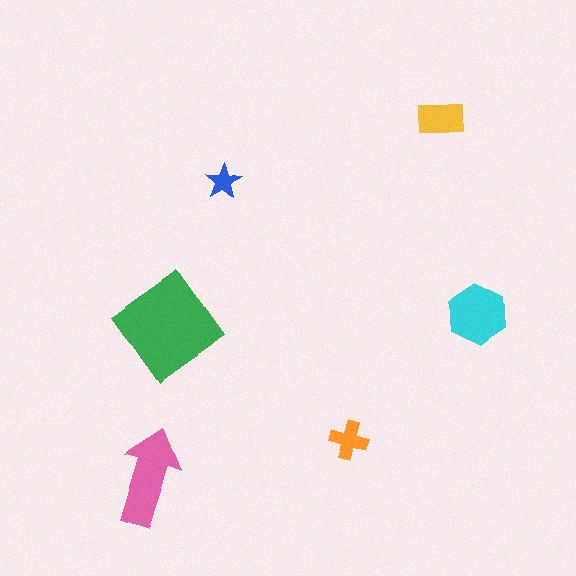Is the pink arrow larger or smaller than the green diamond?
Smaller.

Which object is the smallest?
The blue star.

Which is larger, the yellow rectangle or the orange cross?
The yellow rectangle.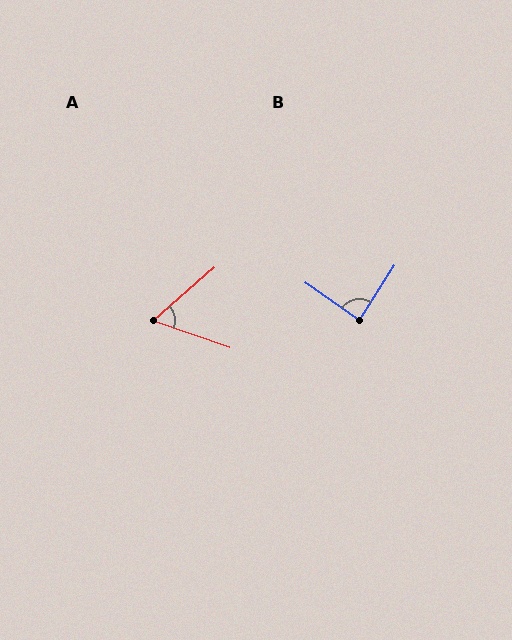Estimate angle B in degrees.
Approximately 87 degrees.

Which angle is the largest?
B, at approximately 87 degrees.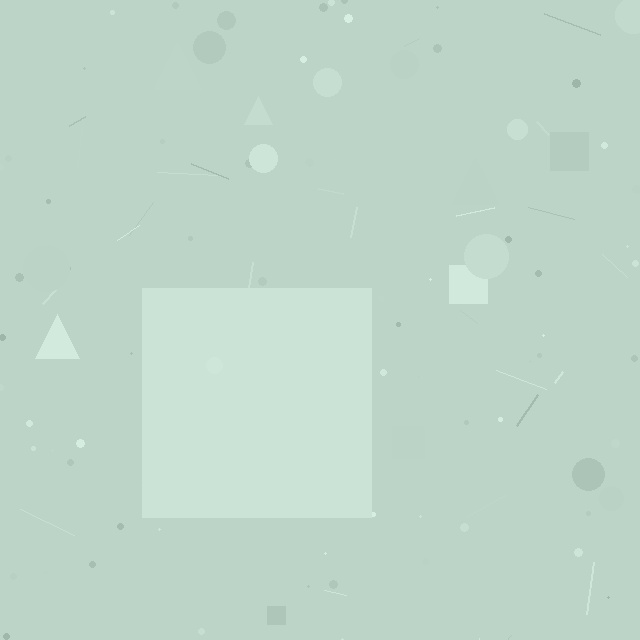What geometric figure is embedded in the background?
A square is embedded in the background.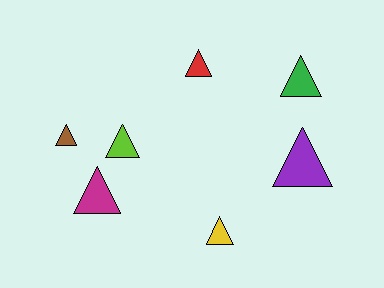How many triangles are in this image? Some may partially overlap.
There are 7 triangles.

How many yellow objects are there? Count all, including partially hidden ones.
There is 1 yellow object.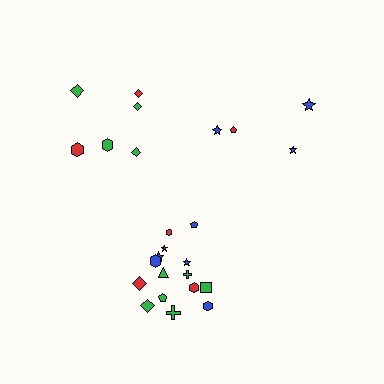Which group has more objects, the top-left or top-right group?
The top-left group.